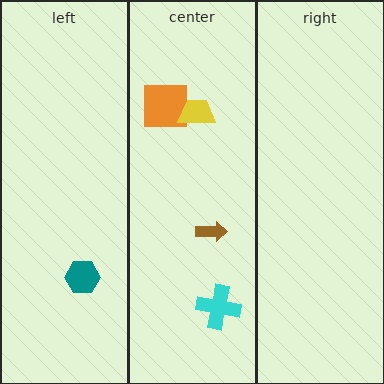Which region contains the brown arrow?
The center region.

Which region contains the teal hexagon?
The left region.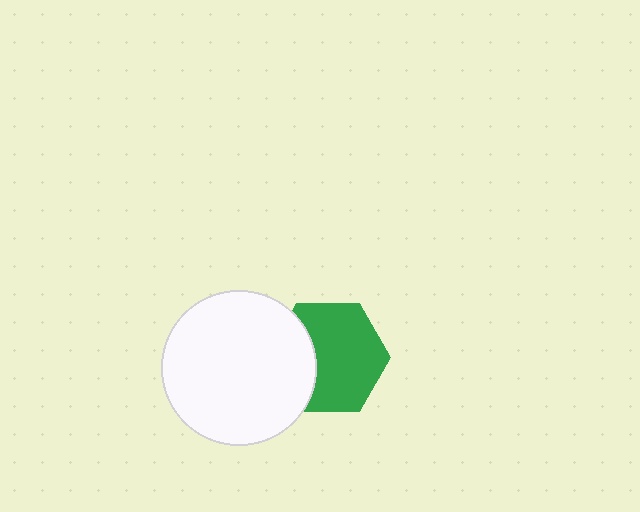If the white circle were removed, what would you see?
You would see the complete green hexagon.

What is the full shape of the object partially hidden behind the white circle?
The partially hidden object is a green hexagon.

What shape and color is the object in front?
The object in front is a white circle.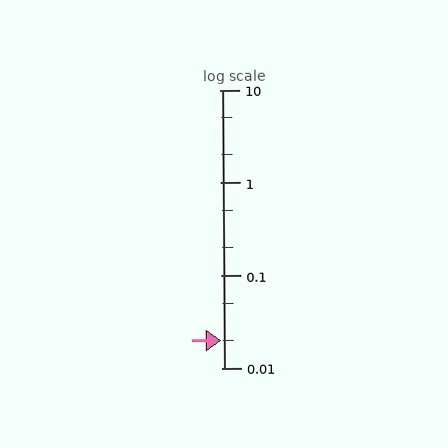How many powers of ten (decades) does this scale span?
The scale spans 3 decades, from 0.01 to 10.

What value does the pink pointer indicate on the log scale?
The pointer indicates approximately 0.02.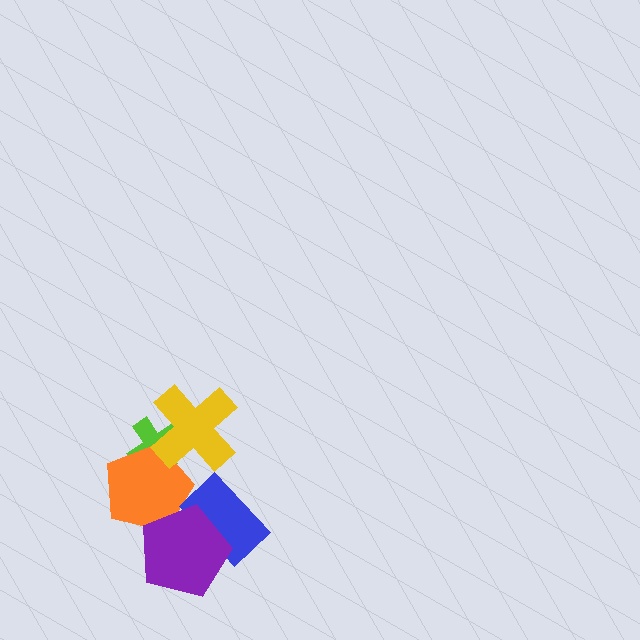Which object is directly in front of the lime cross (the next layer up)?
The orange pentagon is directly in front of the lime cross.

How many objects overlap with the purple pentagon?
2 objects overlap with the purple pentagon.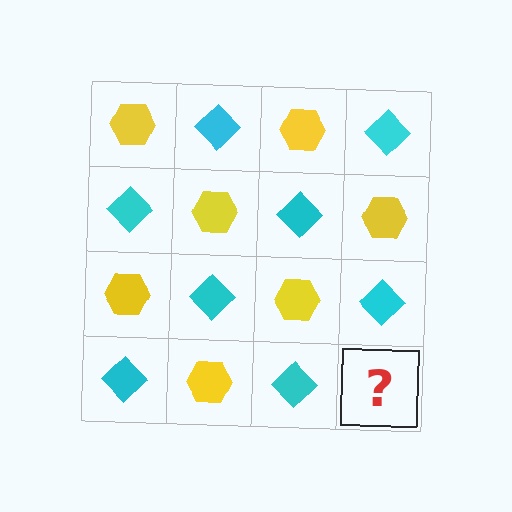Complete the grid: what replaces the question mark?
The question mark should be replaced with a yellow hexagon.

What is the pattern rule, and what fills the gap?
The rule is that it alternates yellow hexagon and cyan diamond in a checkerboard pattern. The gap should be filled with a yellow hexagon.